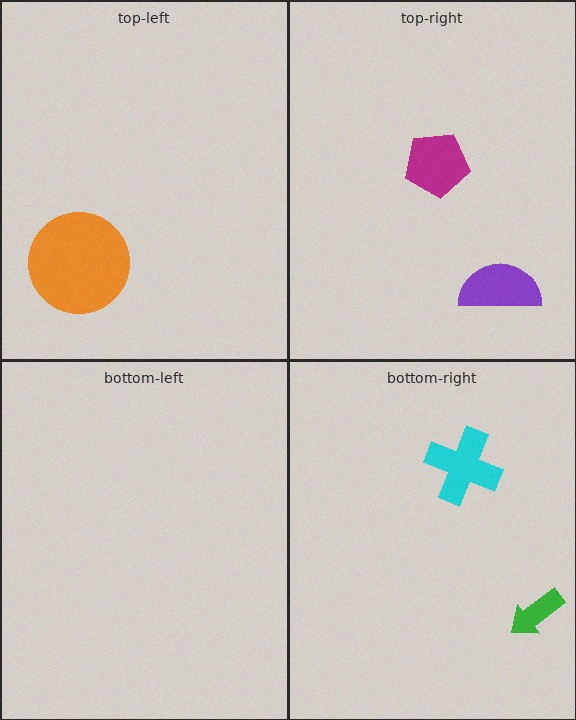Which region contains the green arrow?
The bottom-right region.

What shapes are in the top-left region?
The orange circle.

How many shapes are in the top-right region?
2.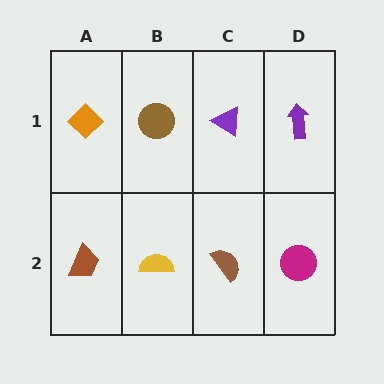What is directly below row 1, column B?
A yellow semicircle.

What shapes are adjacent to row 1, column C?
A brown semicircle (row 2, column C), a brown circle (row 1, column B), a purple arrow (row 1, column D).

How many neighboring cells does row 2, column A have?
2.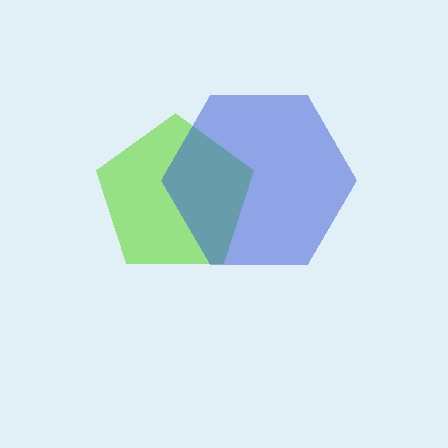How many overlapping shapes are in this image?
There are 2 overlapping shapes in the image.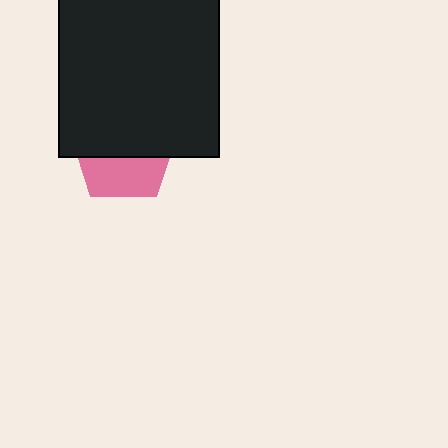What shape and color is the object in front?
The object in front is a black square.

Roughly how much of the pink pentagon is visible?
A small part of it is visible (roughly 42%).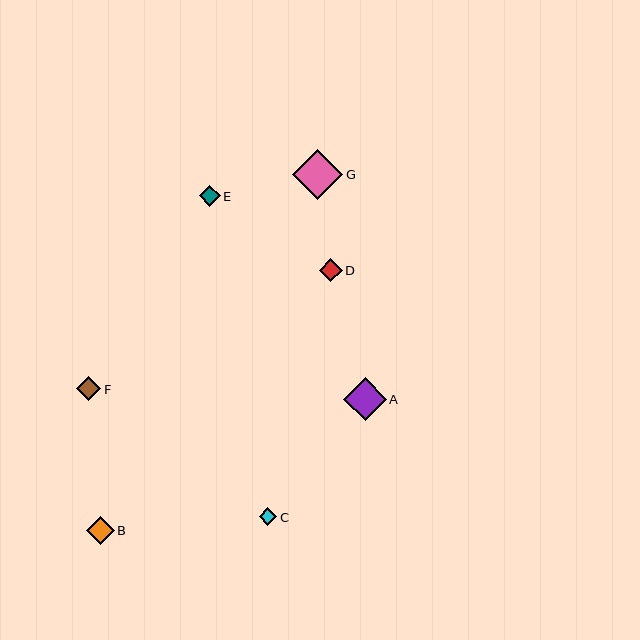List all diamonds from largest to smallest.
From largest to smallest: G, A, B, F, D, E, C.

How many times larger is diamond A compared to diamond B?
Diamond A is approximately 1.6 times the size of diamond B.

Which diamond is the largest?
Diamond G is the largest with a size of approximately 50 pixels.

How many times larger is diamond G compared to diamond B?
Diamond G is approximately 1.8 times the size of diamond B.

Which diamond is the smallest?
Diamond C is the smallest with a size of approximately 17 pixels.